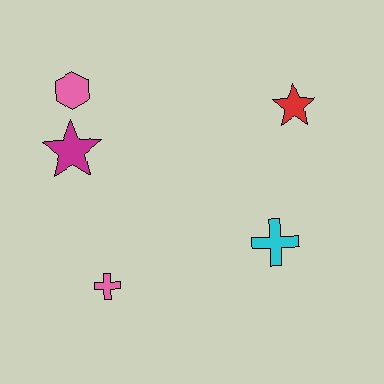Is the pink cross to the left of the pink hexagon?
No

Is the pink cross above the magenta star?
No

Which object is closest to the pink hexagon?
The magenta star is closest to the pink hexagon.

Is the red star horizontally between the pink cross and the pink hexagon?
No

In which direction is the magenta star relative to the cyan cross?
The magenta star is to the left of the cyan cross.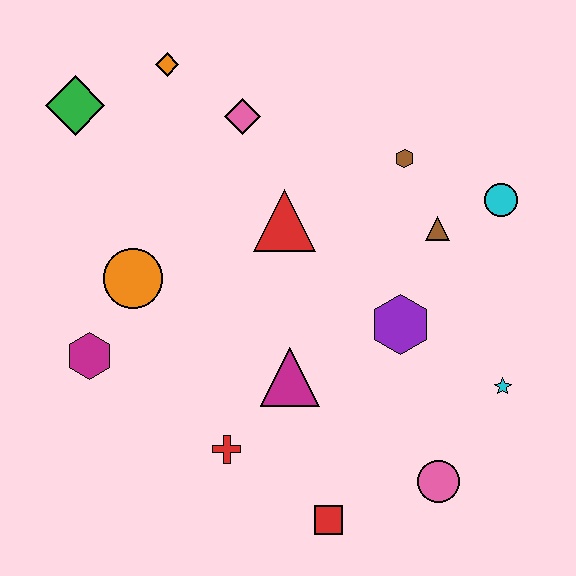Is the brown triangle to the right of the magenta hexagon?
Yes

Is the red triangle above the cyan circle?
No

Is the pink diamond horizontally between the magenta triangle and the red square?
No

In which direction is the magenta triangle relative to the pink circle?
The magenta triangle is to the left of the pink circle.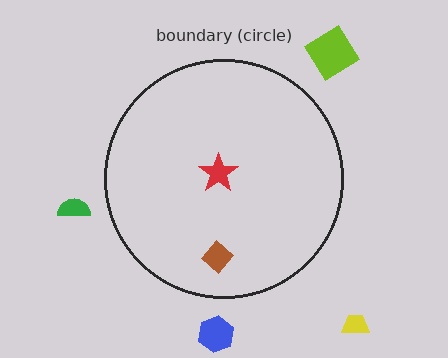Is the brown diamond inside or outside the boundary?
Inside.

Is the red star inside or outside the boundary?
Inside.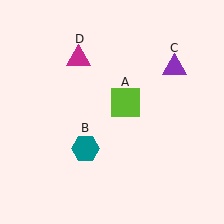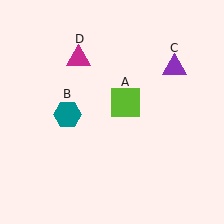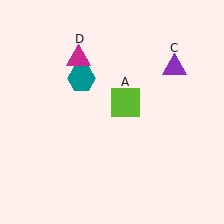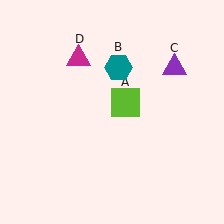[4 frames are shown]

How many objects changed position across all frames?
1 object changed position: teal hexagon (object B).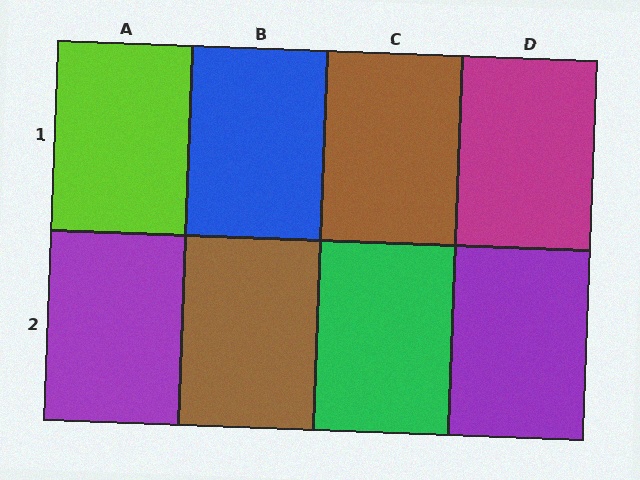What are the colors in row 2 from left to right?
Purple, brown, green, purple.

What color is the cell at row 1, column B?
Blue.